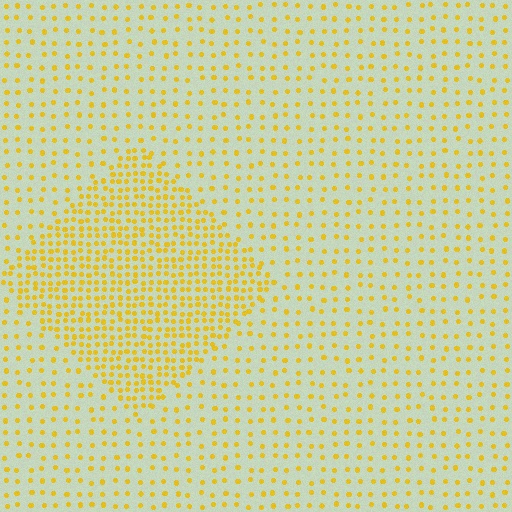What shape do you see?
I see a diamond.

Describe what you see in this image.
The image contains small yellow elements arranged at two different densities. A diamond-shaped region is visible where the elements are more densely packed than the surrounding area.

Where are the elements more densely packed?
The elements are more densely packed inside the diamond boundary.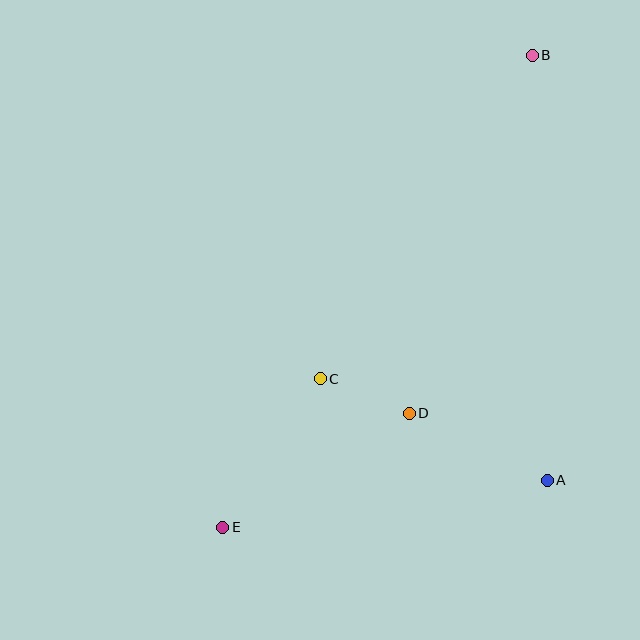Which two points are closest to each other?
Points C and D are closest to each other.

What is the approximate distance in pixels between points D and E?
The distance between D and E is approximately 218 pixels.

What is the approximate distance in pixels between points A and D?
The distance between A and D is approximately 154 pixels.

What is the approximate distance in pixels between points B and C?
The distance between B and C is approximately 387 pixels.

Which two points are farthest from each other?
Points B and E are farthest from each other.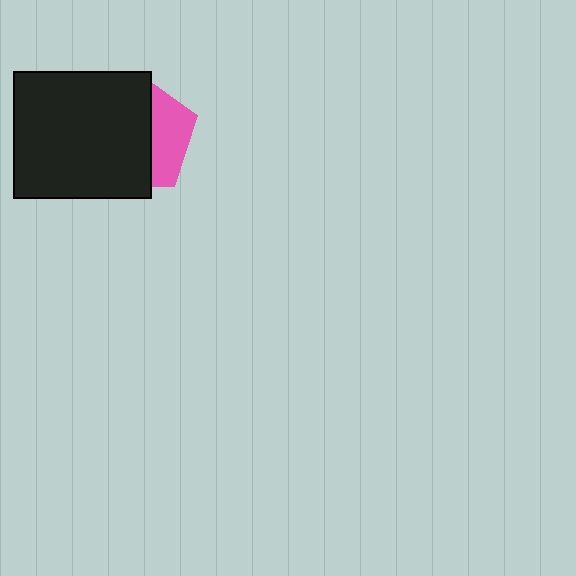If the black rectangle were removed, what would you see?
You would see the complete pink pentagon.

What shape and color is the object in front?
The object in front is a black rectangle.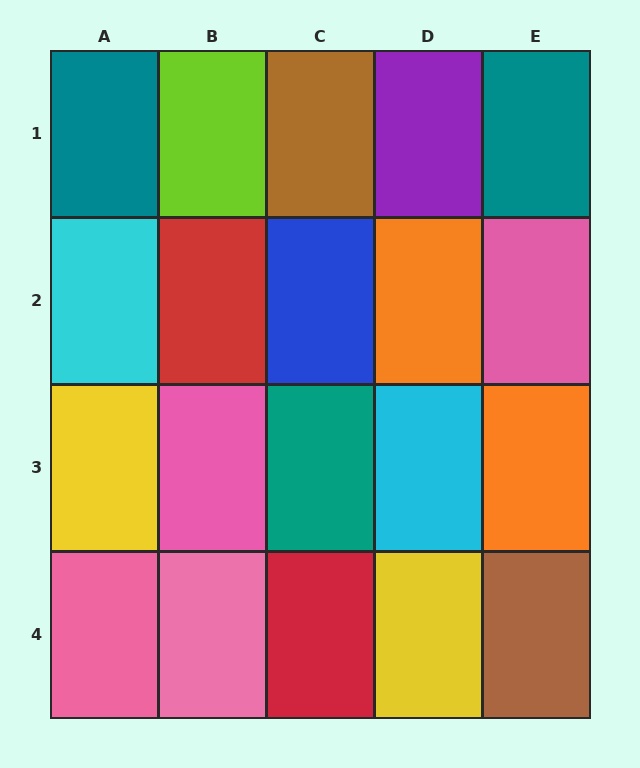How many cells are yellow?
2 cells are yellow.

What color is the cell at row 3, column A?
Yellow.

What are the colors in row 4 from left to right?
Pink, pink, red, yellow, brown.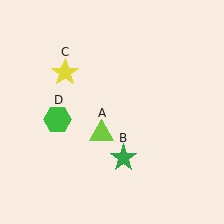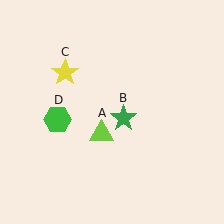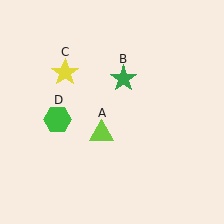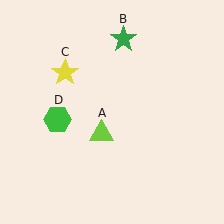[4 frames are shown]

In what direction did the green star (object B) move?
The green star (object B) moved up.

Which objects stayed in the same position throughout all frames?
Lime triangle (object A) and yellow star (object C) and green hexagon (object D) remained stationary.